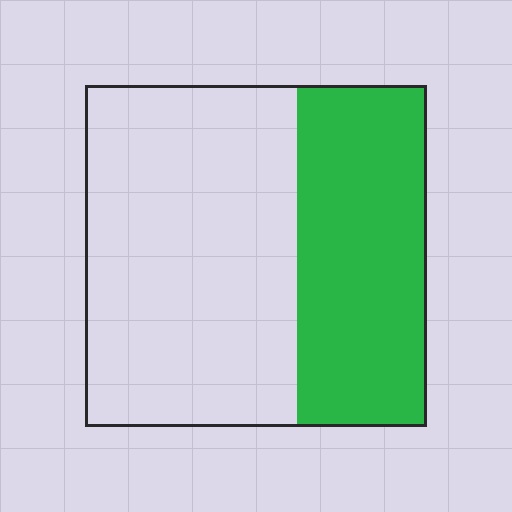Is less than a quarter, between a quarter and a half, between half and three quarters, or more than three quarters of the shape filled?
Between a quarter and a half.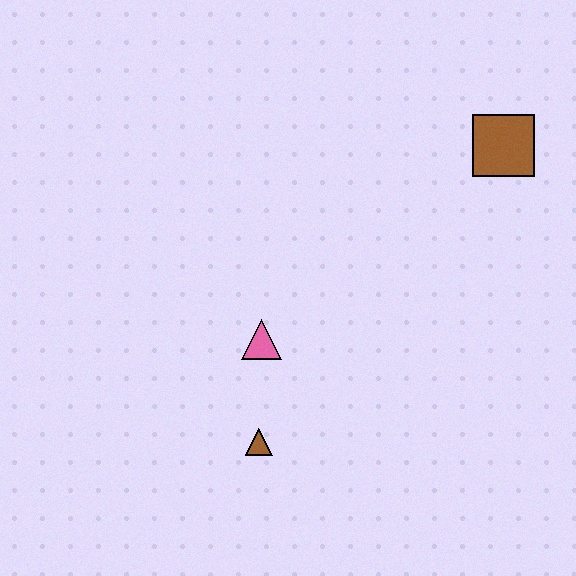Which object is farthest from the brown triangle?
The brown square is farthest from the brown triangle.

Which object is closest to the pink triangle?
The brown triangle is closest to the pink triangle.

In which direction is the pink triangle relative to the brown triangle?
The pink triangle is above the brown triangle.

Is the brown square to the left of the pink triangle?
No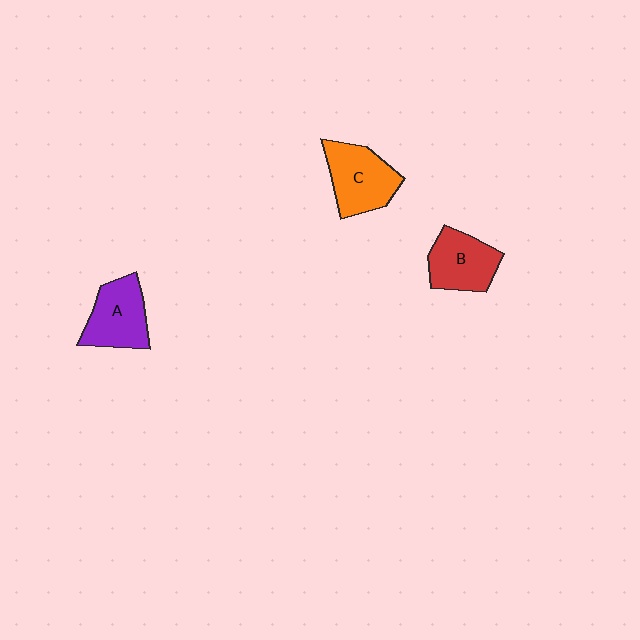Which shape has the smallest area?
Shape B (red).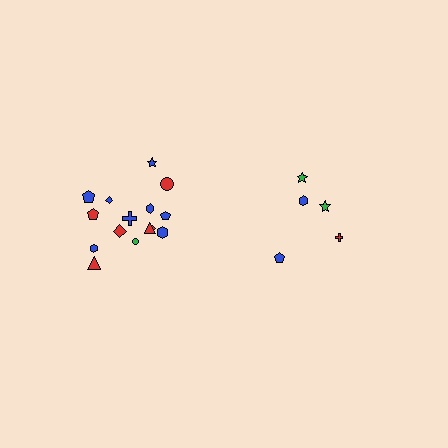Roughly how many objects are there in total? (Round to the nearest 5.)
Roughly 20 objects in total.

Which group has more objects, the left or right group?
The left group.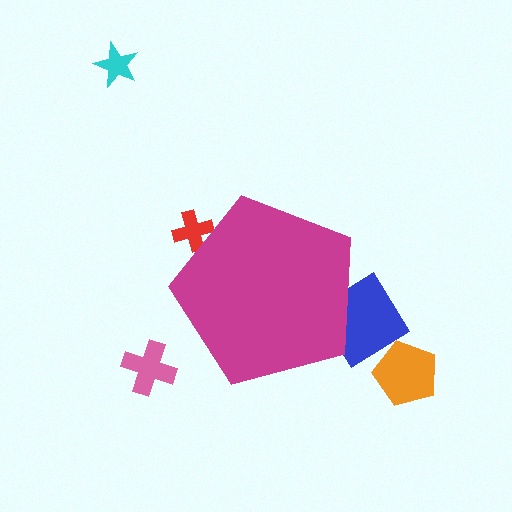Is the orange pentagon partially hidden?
No, the orange pentagon is fully visible.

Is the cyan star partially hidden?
No, the cyan star is fully visible.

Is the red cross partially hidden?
Yes, the red cross is partially hidden behind the magenta pentagon.